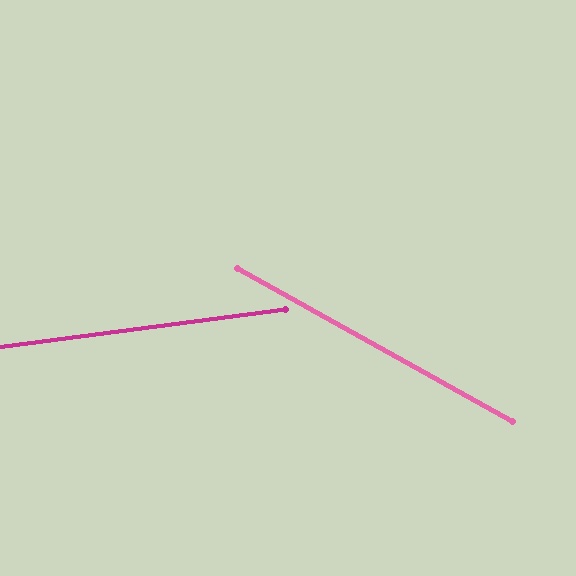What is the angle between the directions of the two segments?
Approximately 37 degrees.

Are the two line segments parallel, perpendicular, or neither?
Neither parallel nor perpendicular — they differ by about 37°.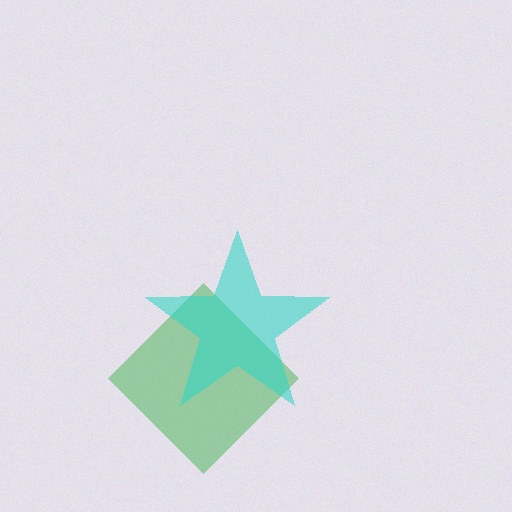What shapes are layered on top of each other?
The layered shapes are: a green diamond, a cyan star.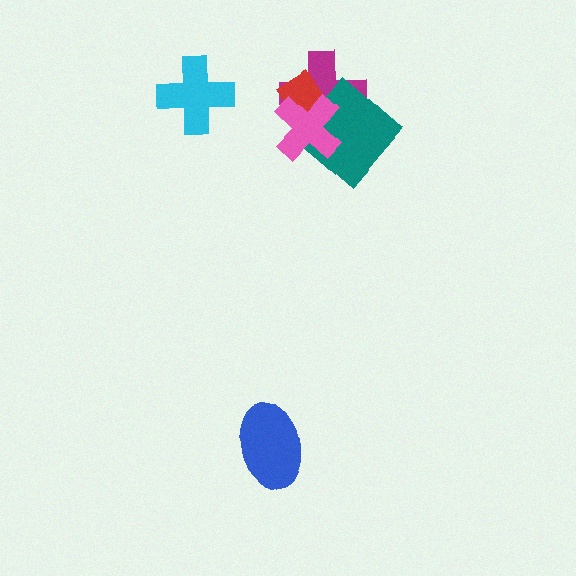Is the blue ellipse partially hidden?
No, no other shape covers it.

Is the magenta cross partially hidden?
Yes, it is partially covered by another shape.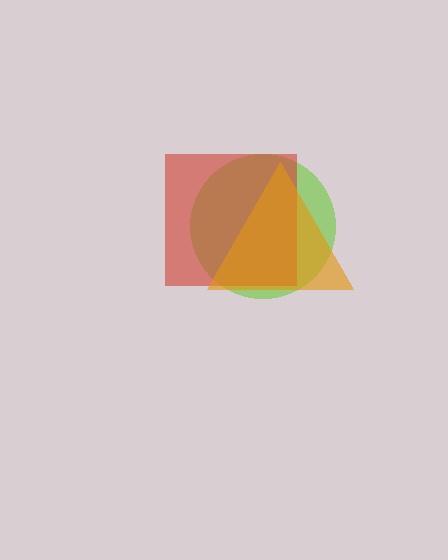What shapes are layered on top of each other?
The layered shapes are: a lime circle, a red square, an orange triangle.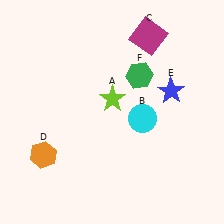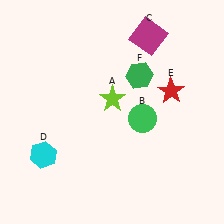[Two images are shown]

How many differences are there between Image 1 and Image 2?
There are 3 differences between the two images.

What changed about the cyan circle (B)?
In Image 1, B is cyan. In Image 2, it changed to green.